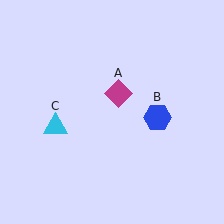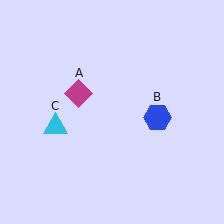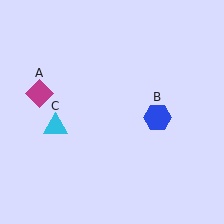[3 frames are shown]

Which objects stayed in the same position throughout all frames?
Blue hexagon (object B) and cyan triangle (object C) remained stationary.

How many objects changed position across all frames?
1 object changed position: magenta diamond (object A).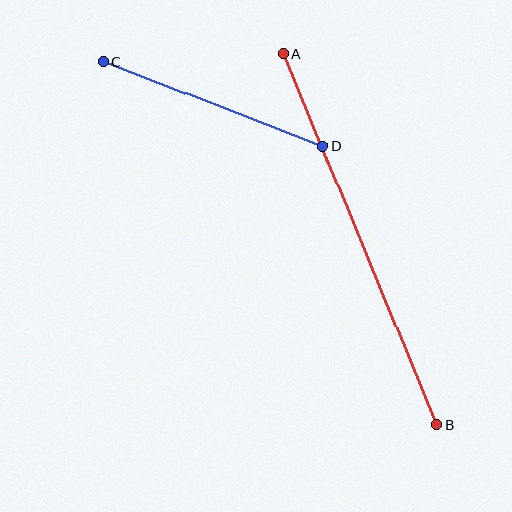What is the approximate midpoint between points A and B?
The midpoint is at approximately (360, 239) pixels.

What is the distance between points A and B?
The distance is approximately 402 pixels.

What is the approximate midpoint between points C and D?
The midpoint is at approximately (213, 104) pixels.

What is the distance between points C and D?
The distance is approximately 236 pixels.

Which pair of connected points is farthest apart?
Points A and B are farthest apart.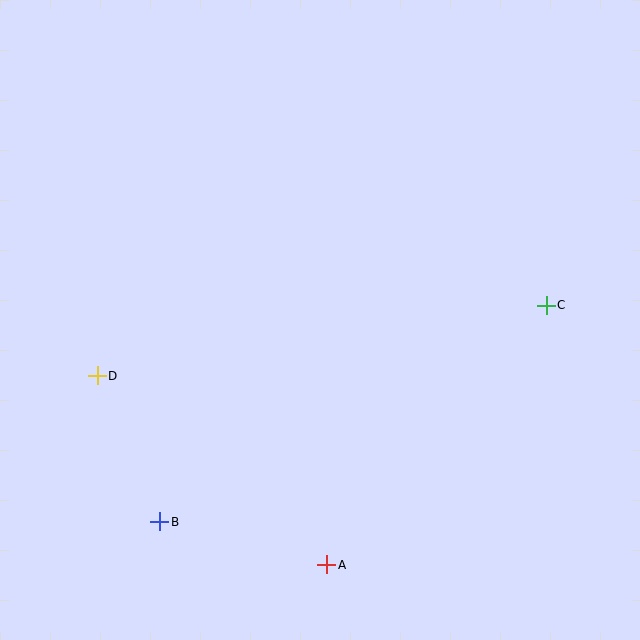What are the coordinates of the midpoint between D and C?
The midpoint between D and C is at (322, 340).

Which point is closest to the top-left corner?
Point D is closest to the top-left corner.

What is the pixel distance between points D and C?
The distance between D and C is 454 pixels.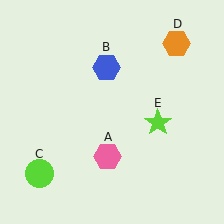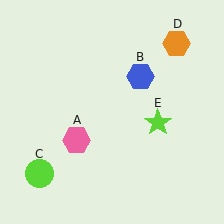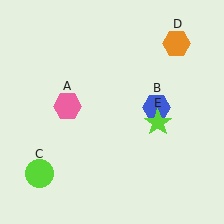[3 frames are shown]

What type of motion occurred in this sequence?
The pink hexagon (object A), blue hexagon (object B) rotated clockwise around the center of the scene.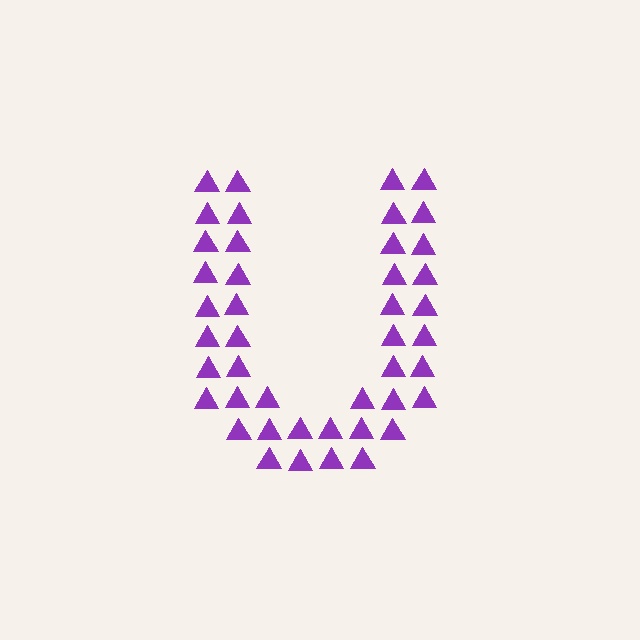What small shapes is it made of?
It is made of small triangles.